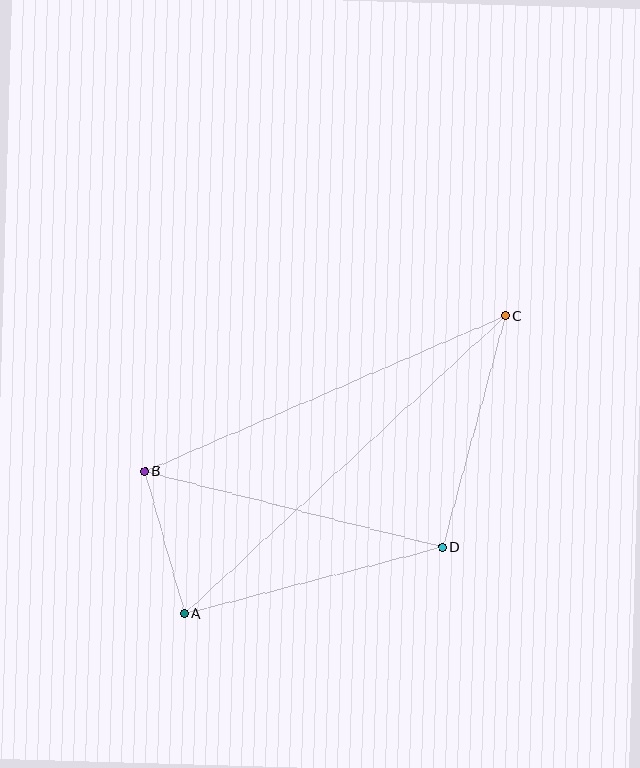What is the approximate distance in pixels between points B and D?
The distance between B and D is approximately 308 pixels.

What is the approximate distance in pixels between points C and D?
The distance between C and D is approximately 240 pixels.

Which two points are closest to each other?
Points A and B are closest to each other.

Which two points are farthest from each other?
Points A and C are farthest from each other.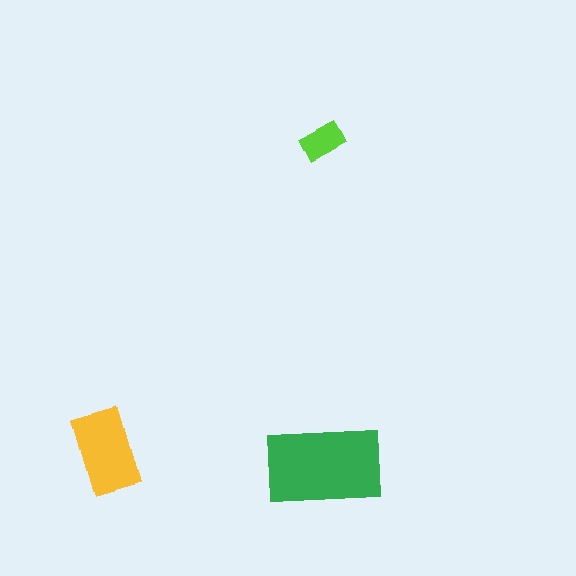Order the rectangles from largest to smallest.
the green one, the yellow one, the lime one.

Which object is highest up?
The lime rectangle is topmost.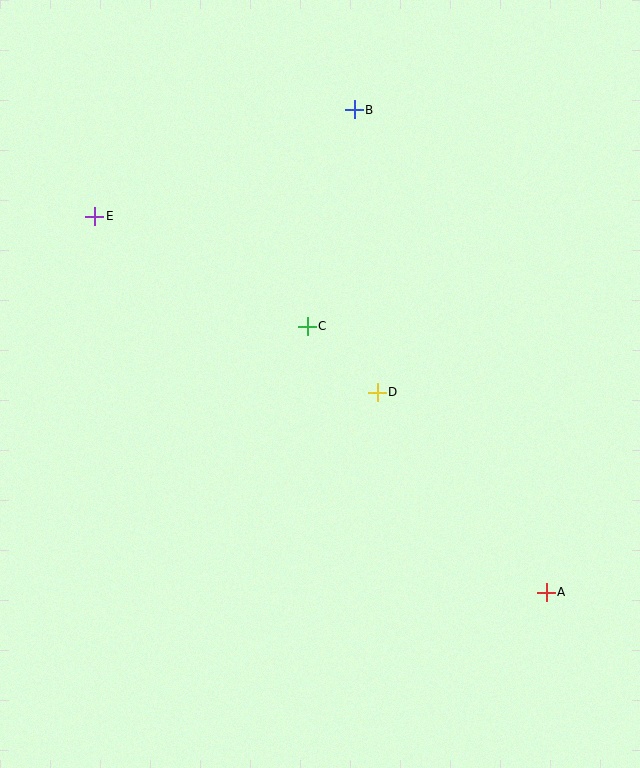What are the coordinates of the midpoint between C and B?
The midpoint between C and B is at (331, 218).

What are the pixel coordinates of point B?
Point B is at (354, 110).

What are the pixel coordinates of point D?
Point D is at (377, 392).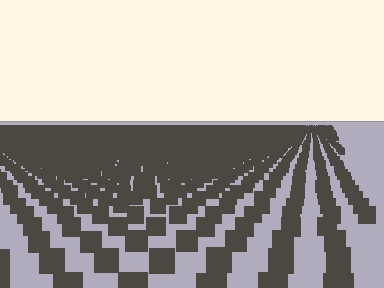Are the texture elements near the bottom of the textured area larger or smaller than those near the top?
Larger. Near the bottom, elements are closer to the viewer and appear at a bigger on-screen size.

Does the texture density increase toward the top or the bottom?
Density increases toward the top.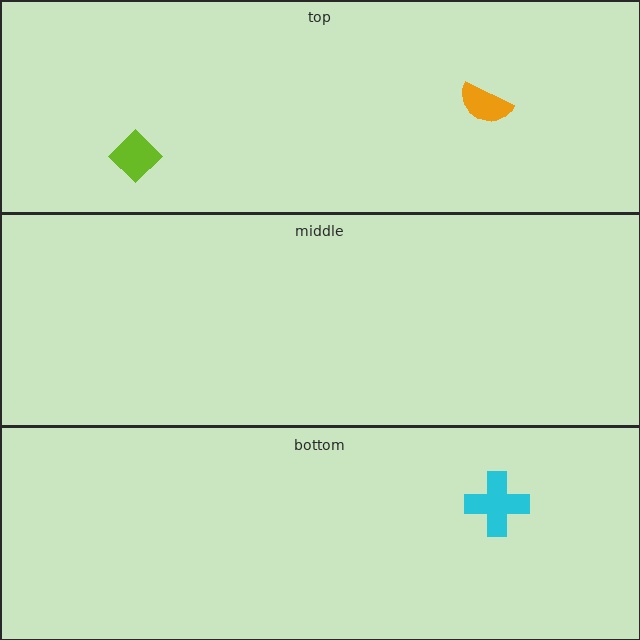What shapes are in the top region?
The lime diamond, the orange semicircle.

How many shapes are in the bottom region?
1.